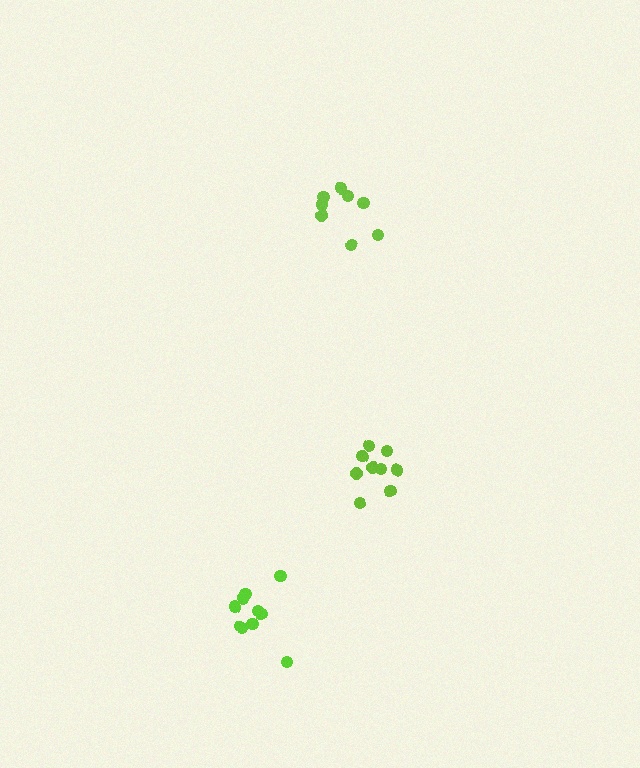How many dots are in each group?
Group 1: 8 dots, Group 2: 10 dots, Group 3: 9 dots (27 total).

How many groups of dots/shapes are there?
There are 3 groups.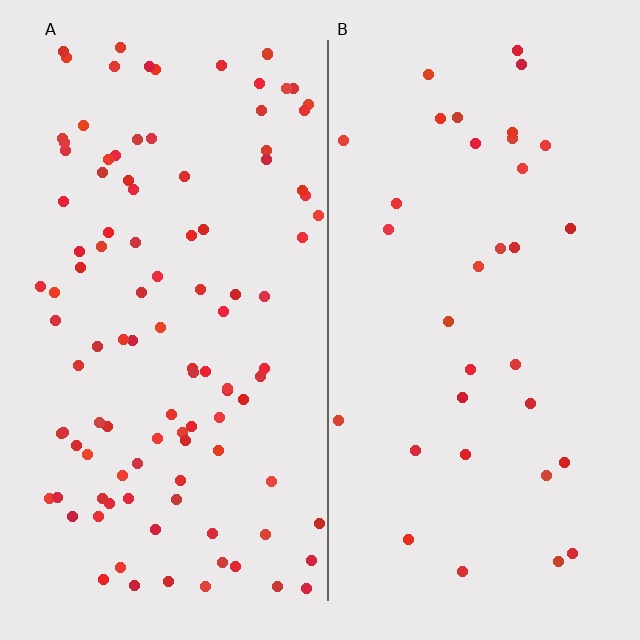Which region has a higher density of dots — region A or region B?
A (the left).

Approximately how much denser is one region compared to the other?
Approximately 3.1× — region A over region B.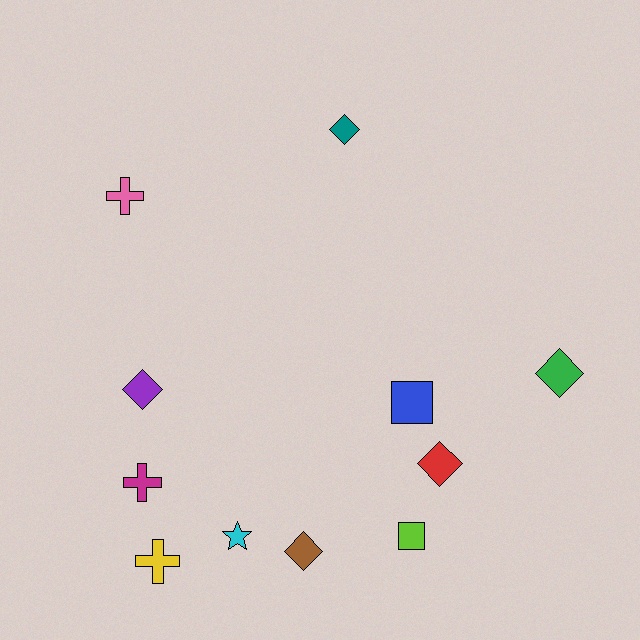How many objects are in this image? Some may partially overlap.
There are 11 objects.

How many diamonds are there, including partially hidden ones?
There are 5 diamonds.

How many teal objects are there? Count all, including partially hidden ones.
There is 1 teal object.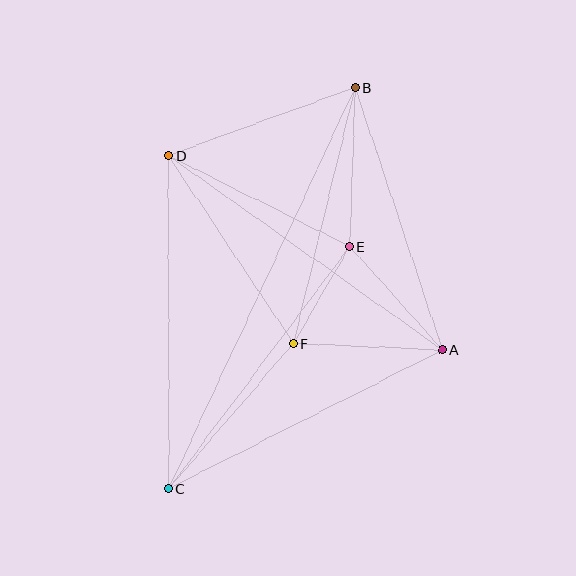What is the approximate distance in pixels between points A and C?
The distance between A and C is approximately 307 pixels.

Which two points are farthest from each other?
Points B and C are farthest from each other.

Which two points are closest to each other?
Points E and F are closest to each other.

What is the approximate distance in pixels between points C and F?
The distance between C and F is approximately 191 pixels.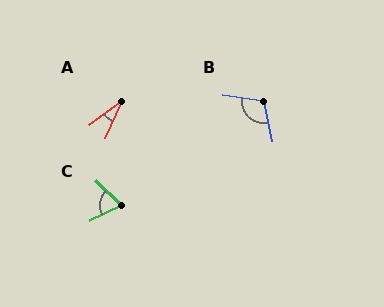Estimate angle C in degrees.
Approximately 70 degrees.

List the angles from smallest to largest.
A (29°), C (70°), B (111°).